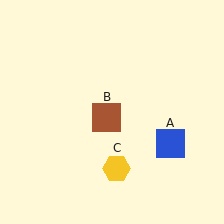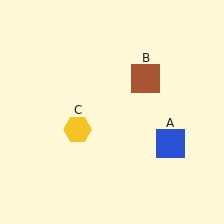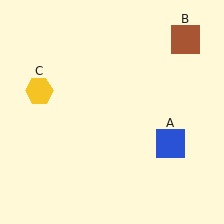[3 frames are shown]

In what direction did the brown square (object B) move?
The brown square (object B) moved up and to the right.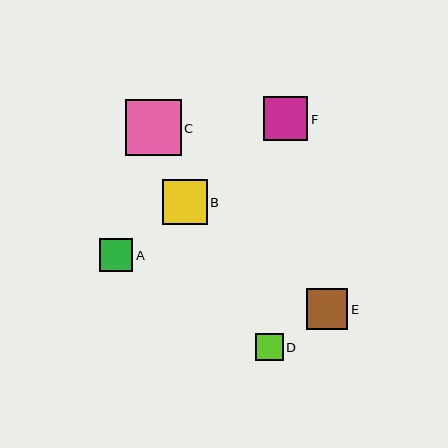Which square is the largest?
Square C is the largest with a size of approximately 56 pixels.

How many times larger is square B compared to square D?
Square B is approximately 1.6 times the size of square D.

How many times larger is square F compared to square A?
Square F is approximately 1.3 times the size of square A.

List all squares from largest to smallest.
From largest to smallest: C, B, F, E, A, D.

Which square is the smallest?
Square D is the smallest with a size of approximately 28 pixels.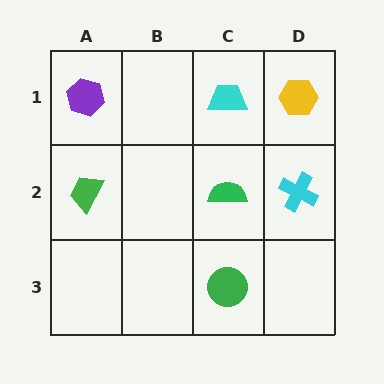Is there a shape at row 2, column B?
No, that cell is empty.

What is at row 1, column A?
A purple hexagon.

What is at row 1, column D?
A yellow hexagon.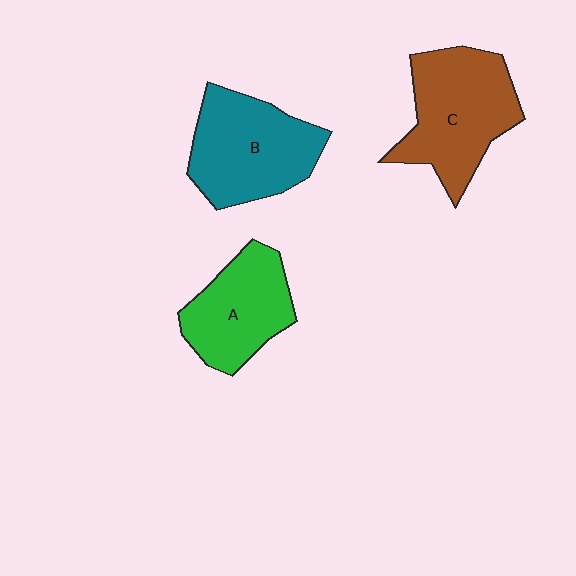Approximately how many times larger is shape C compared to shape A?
Approximately 1.3 times.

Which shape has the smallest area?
Shape A (green).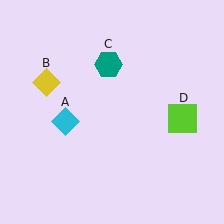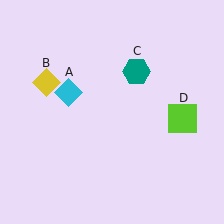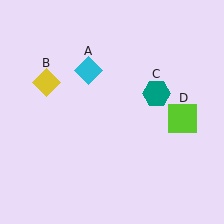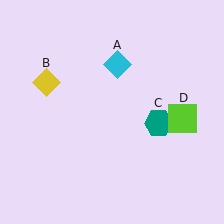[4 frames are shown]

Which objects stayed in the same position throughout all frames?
Yellow diamond (object B) and lime square (object D) remained stationary.